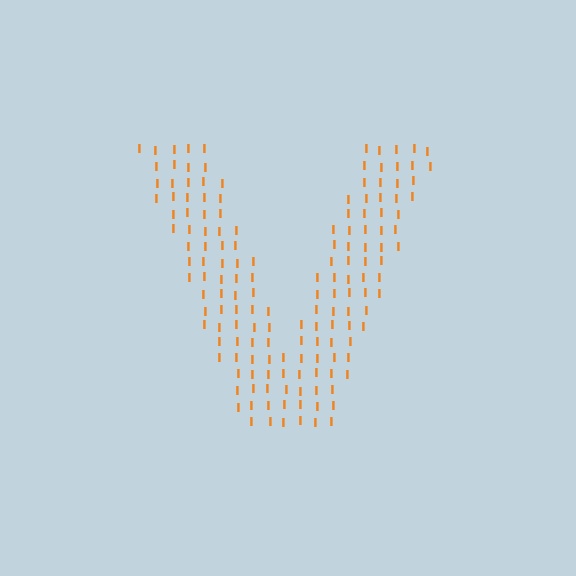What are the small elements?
The small elements are letter I's.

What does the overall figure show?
The overall figure shows the letter V.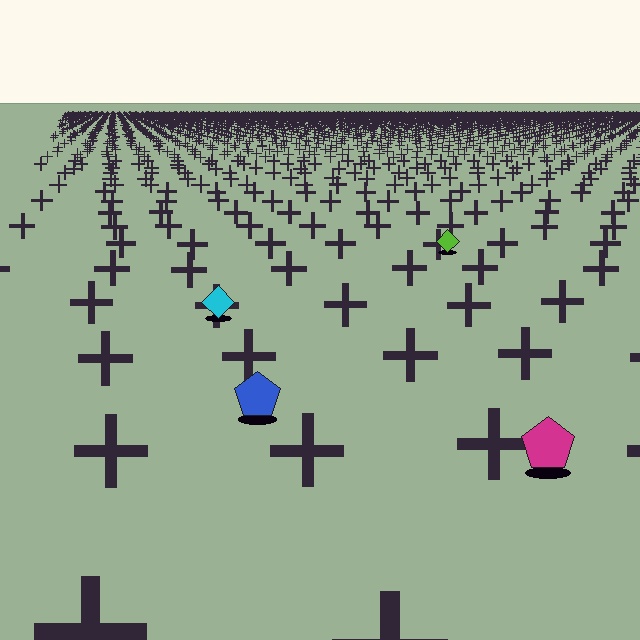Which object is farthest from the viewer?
The lime diamond is farthest from the viewer. It appears smaller and the ground texture around it is denser.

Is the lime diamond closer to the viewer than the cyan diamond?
No. The cyan diamond is closer — you can tell from the texture gradient: the ground texture is coarser near it.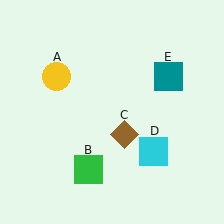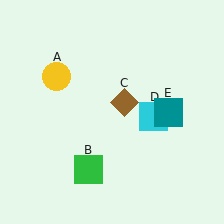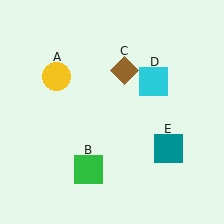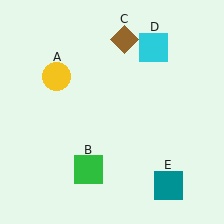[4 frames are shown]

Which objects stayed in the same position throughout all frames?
Yellow circle (object A) and green square (object B) remained stationary.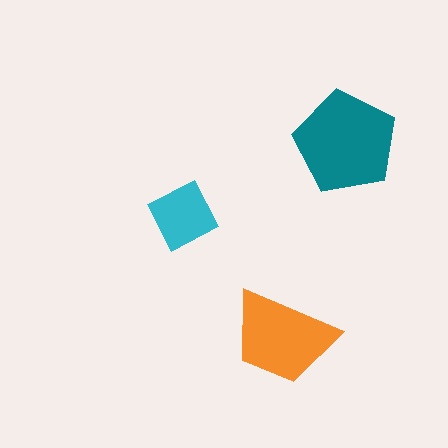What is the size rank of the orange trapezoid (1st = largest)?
2nd.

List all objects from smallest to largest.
The cyan diamond, the orange trapezoid, the teal pentagon.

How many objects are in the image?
There are 3 objects in the image.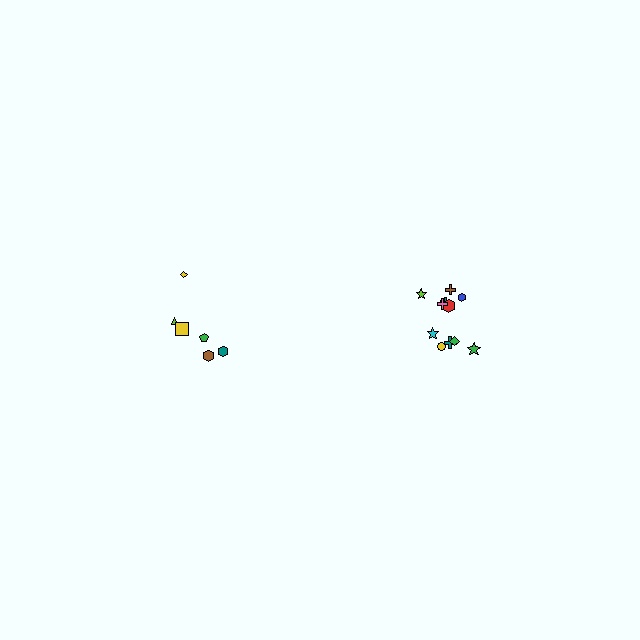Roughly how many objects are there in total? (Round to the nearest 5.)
Roughly 20 objects in total.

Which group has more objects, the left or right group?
The right group.